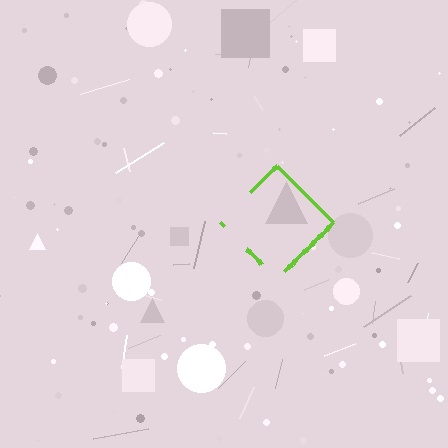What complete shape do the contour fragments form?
The contour fragments form a diamond.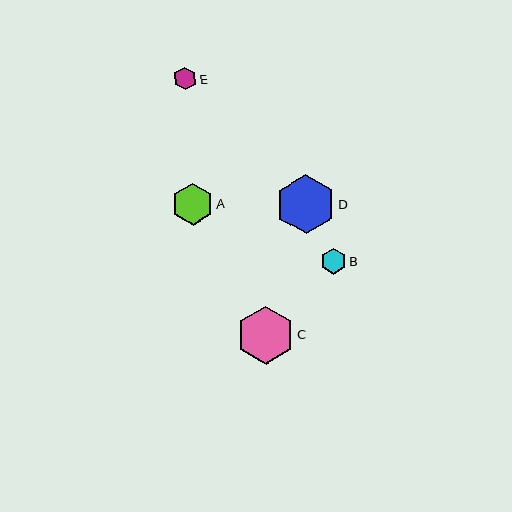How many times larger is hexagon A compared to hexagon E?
Hexagon A is approximately 1.8 times the size of hexagon E.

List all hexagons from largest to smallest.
From largest to smallest: D, C, A, B, E.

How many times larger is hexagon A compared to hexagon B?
Hexagon A is approximately 1.6 times the size of hexagon B.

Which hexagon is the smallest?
Hexagon E is the smallest with a size of approximately 23 pixels.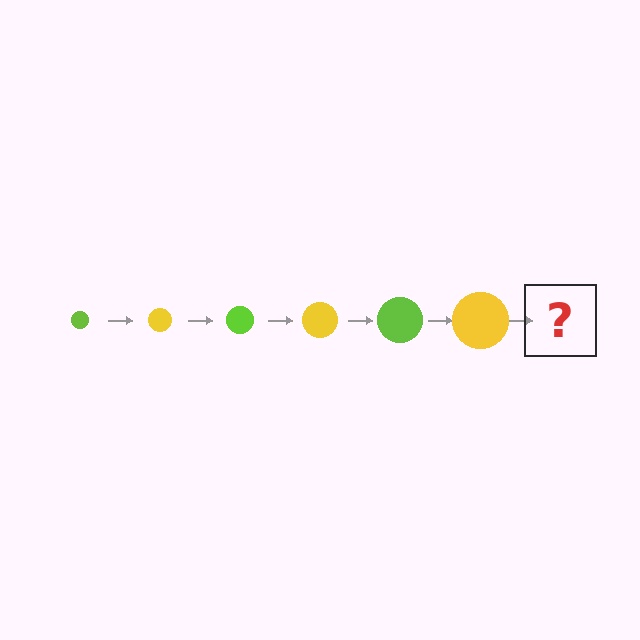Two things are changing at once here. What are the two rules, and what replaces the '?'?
The two rules are that the circle grows larger each step and the color cycles through lime and yellow. The '?' should be a lime circle, larger than the previous one.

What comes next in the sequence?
The next element should be a lime circle, larger than the previous one.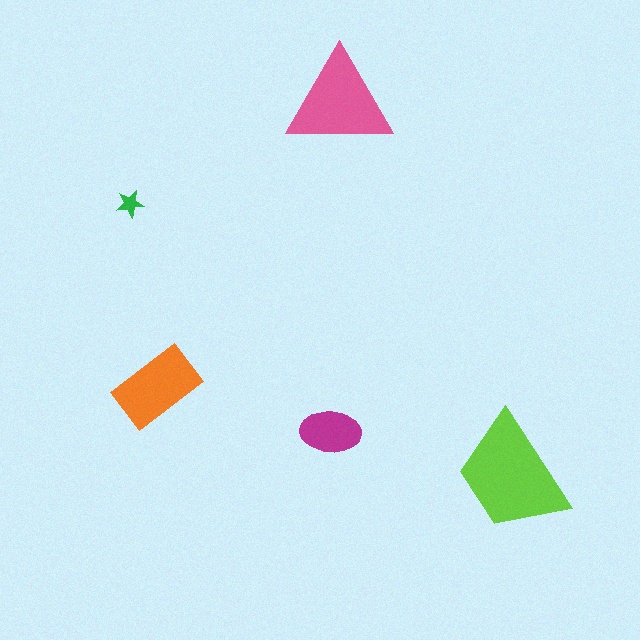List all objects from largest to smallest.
The lime trapezoid, the pink triangle, the orange rectangle, the magenta ellipse, the green star.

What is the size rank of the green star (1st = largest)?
5th.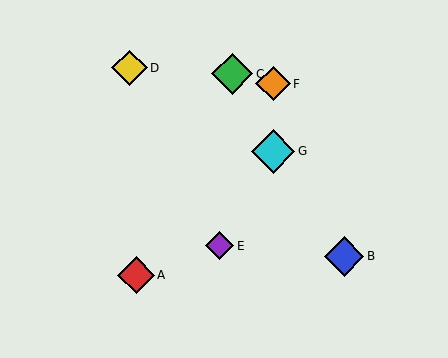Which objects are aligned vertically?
Objects F, G are aligned vertically.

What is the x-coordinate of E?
Object E is at x≈220.